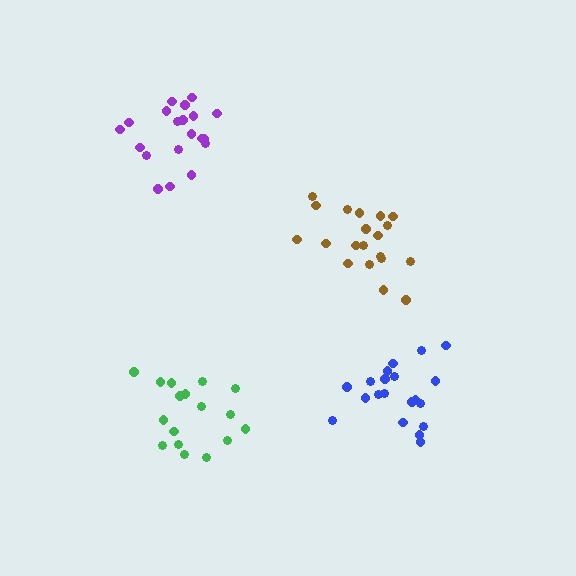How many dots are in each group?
Group 1: 20 dots, Group 2: 20 dots, Group 3: 20 dots, Group 4: 17 dots (77 total).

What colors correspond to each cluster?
The clusters are colored: brown, purple, blue, green.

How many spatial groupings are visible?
There are 4 spatial groupings.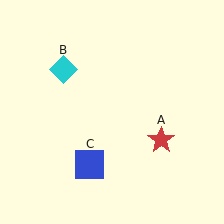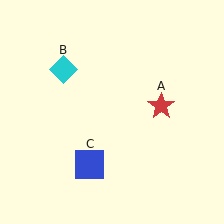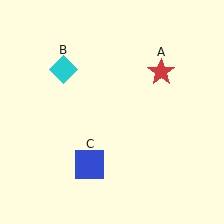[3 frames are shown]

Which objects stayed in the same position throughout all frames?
Cyan diamond (object B) and blue square (object C) remained stationary.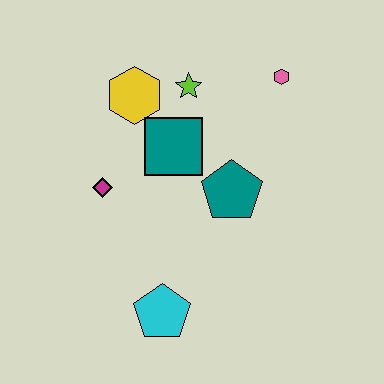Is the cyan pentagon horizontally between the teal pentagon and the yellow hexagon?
Yes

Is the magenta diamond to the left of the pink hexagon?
Yes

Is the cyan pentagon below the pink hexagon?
Yes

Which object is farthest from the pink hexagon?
The cyan pentagon is farthest from the pink hexagon.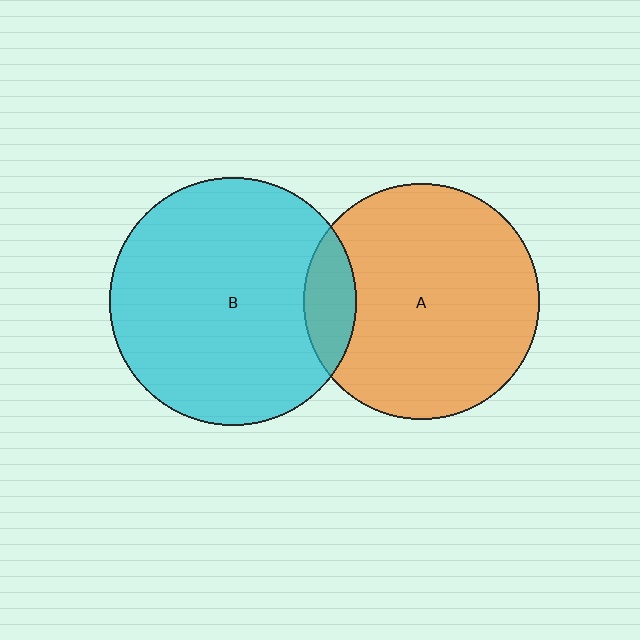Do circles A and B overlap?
Yes.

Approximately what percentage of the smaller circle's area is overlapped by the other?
Approximately 15%.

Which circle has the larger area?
Circle B (cyan).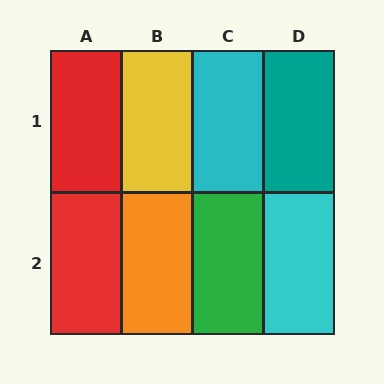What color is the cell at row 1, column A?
Red.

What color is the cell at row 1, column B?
Yellow.